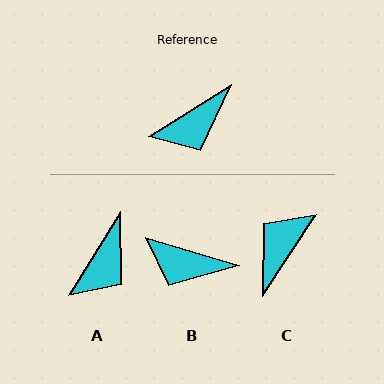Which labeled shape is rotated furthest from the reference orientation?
C, about 155 degrees away.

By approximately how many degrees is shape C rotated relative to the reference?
Approximately 155 degrees clockwise.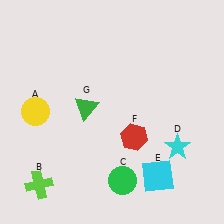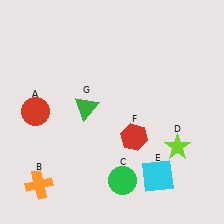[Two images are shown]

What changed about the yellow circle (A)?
In Image 1, A is yellow. In Image 2, it changed to red.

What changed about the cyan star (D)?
In Image 1, D is cyan. In Image 2, it changed to lime.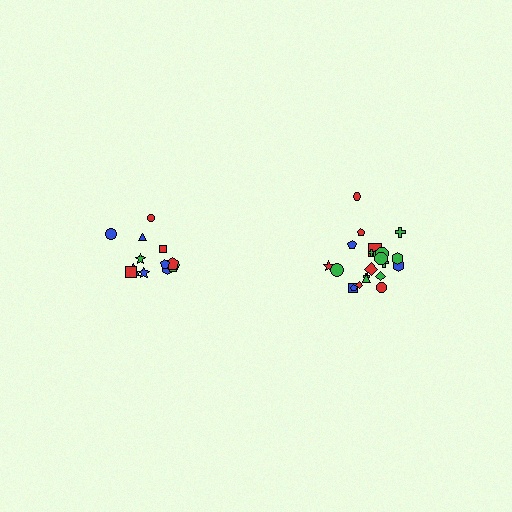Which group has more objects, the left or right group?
The right group.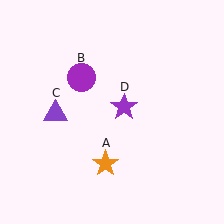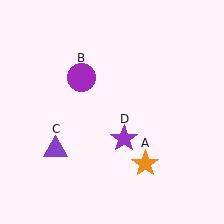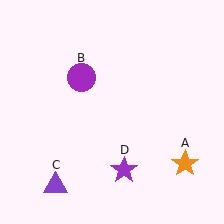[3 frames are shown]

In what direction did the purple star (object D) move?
The purple star (object D) moved down.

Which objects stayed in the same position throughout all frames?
Purple circle (object B) remained stationary.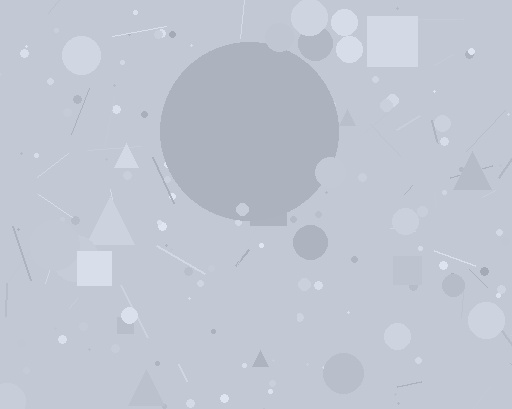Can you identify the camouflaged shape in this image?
The camouflaged shape is a circle.